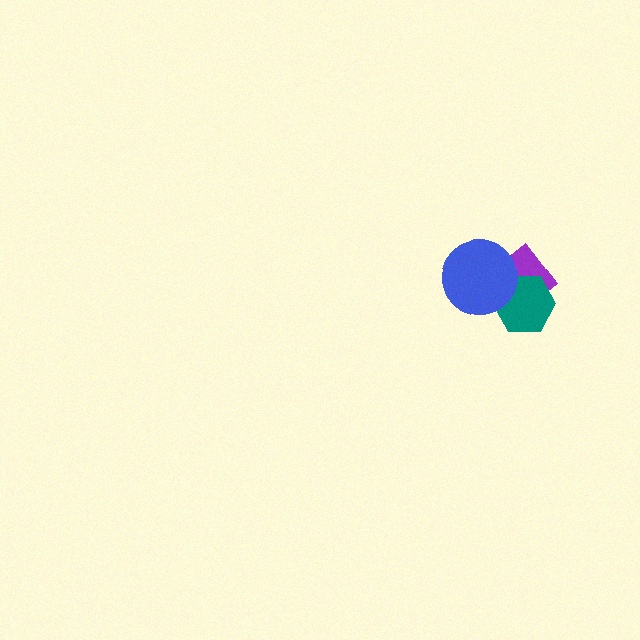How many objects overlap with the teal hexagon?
2 objects overlap with the teal hexagon.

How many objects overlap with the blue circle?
2 objects overlap with the blue circle.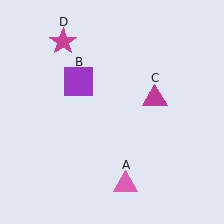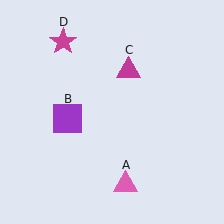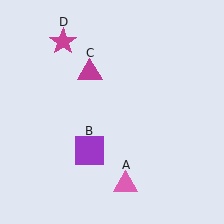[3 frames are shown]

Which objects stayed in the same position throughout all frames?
Pink triangle (object A) and magenta star (object D) remained stationary.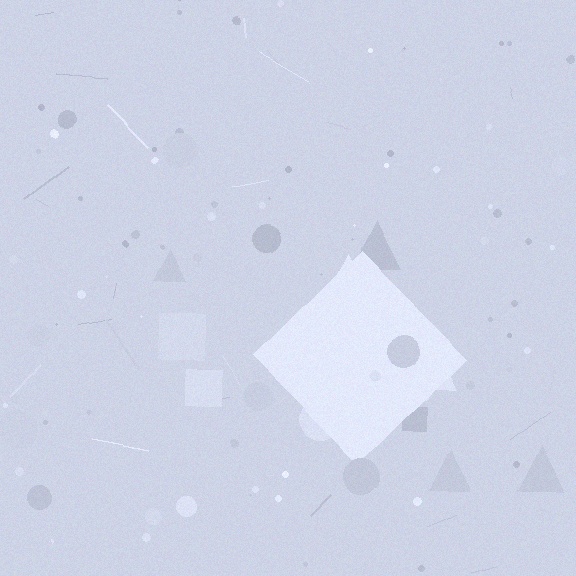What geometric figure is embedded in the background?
A diamond is embedded in the background.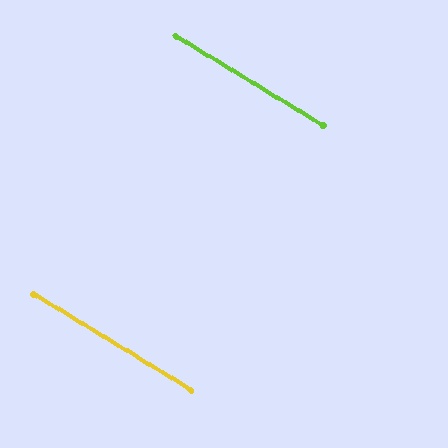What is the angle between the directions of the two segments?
Approximately 0 degrees.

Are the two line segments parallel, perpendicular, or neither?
Parallel — their directions differ by only 0.3°.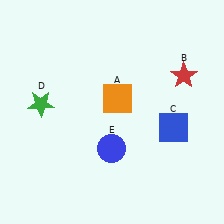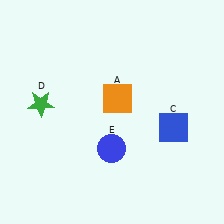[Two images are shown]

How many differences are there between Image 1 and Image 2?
There is 1 difference between the two images.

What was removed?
The red star (B) was removed in Image 2.